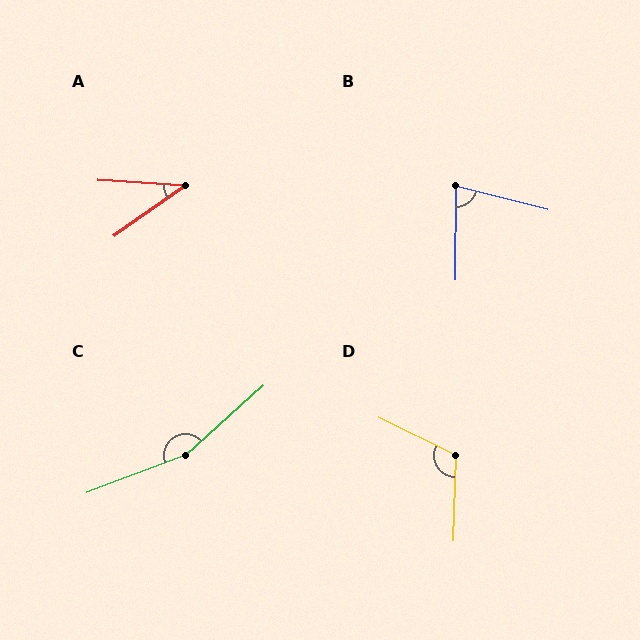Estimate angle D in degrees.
Approximately 114 degrees.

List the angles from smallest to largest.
A (38°), B (76°), D (114°), C (159°).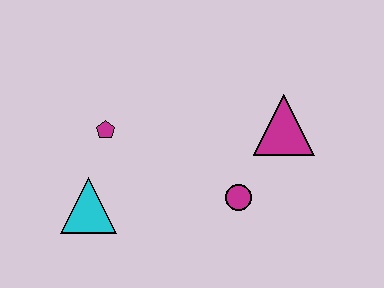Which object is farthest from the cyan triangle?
The magenta triangle is farthest from the cyan triangle.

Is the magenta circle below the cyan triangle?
No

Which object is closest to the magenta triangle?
The magenta circle is closest to the magenta triangle.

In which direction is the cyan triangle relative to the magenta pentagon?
The cyan triangle is below the magenta pentagon.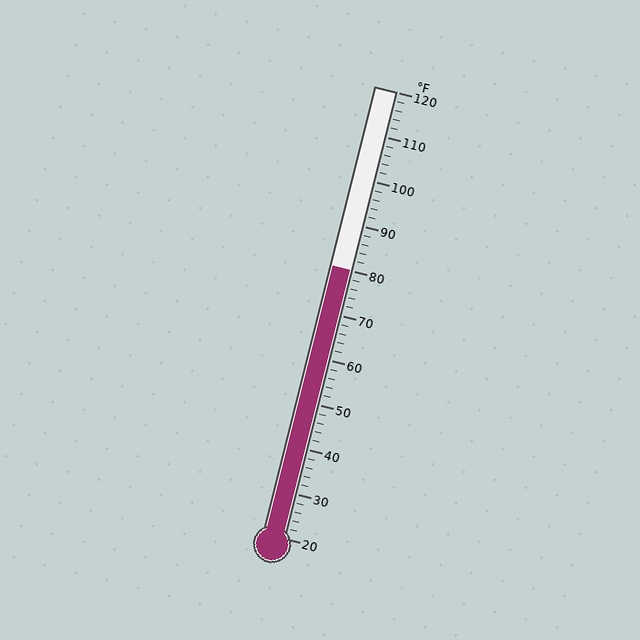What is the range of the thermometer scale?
The thermometer scale ranges from 20°F to 120°F.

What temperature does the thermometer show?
The thermometer shows approximately 80°F.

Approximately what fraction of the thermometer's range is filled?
The thermometer is filled to approximately 60% of its range.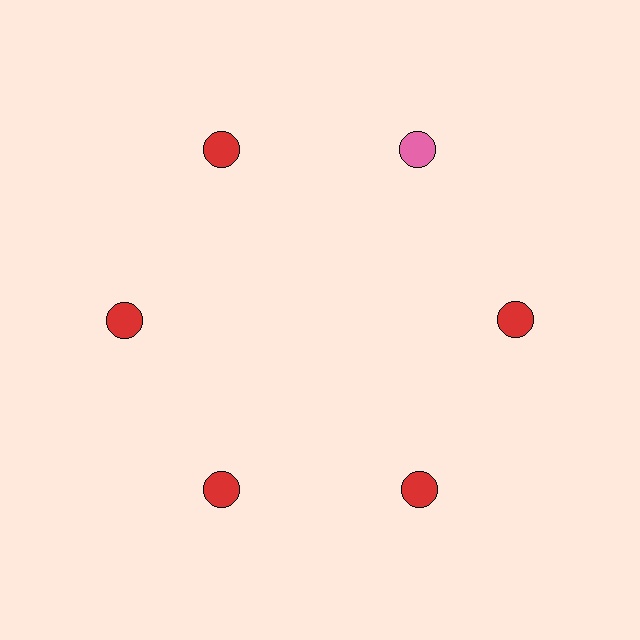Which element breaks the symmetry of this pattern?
The pink circle at roughly the 1 o'clock position breaks the symmetry. All other shapes are red circles.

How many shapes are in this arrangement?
There are 6 shapes arranged in a ring pattern.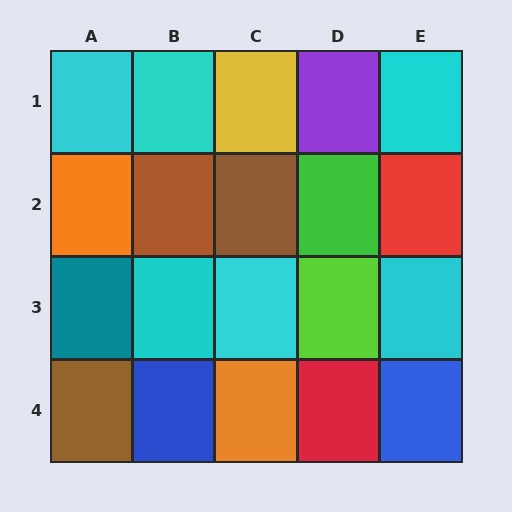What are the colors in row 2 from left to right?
Orange, brown, brown, green, red.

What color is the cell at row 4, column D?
Red.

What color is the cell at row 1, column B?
Cyan.